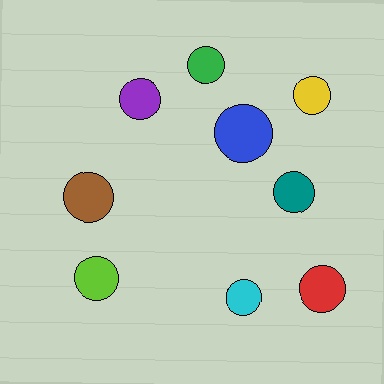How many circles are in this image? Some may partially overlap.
There are 9 circles.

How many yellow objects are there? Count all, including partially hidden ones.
There is 1 yellow object.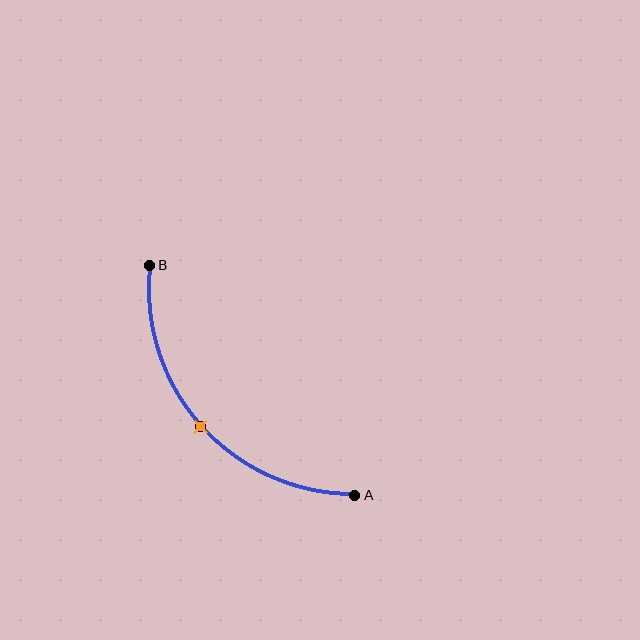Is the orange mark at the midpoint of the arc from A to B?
Yes. The orange mark lies on the arc at equal arc-length from both A and B — it is the arc midpoint.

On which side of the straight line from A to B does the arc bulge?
The arc bulges below and to the left of the straight line connecting A and B.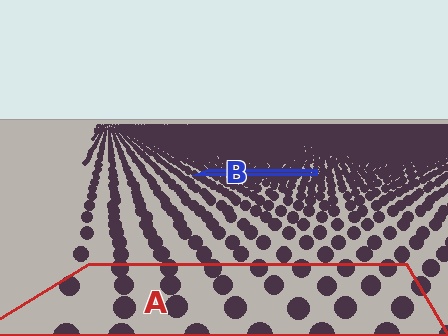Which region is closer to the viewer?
Region A is closer. The texture elements there are larger and more spread out.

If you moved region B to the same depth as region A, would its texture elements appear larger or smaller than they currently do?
They would appear larger. At a closer depth, the same texture elements are projected at a bigger on-screen size.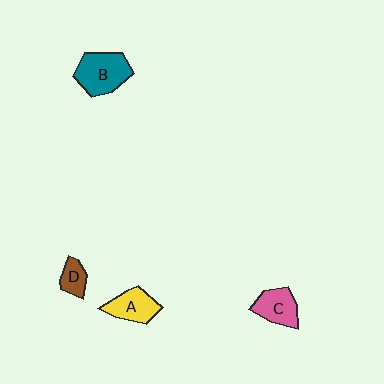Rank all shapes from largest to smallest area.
From largest to smallest: B (teal), C (pink), A (yellow), D (brown).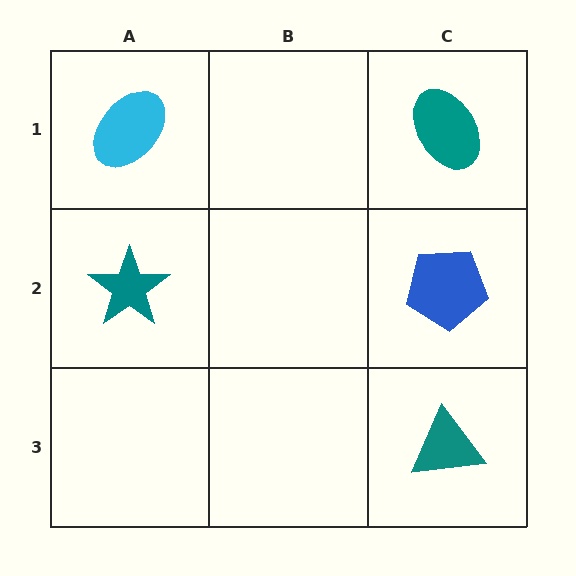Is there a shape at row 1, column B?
No, that cell is empty.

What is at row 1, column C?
A teal ellipse.